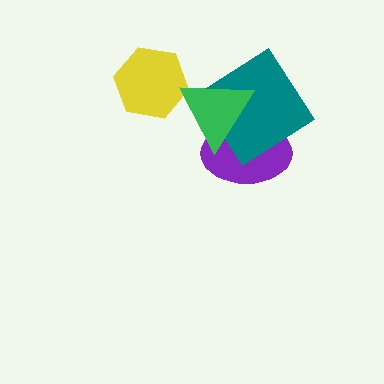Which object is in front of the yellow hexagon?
The green triangle is in front of the yellow hexagon.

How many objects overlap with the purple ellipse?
2 objects overlap with the purple ellipse.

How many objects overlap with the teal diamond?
2 objects overlap with the teal diamond.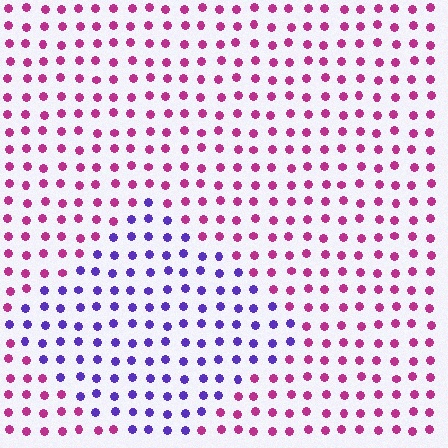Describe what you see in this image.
The image is filled with small magenta elements in a uniform arrangement. A diamond-shaped region is visible where the elements are tinted to a slightly different hue, forming a subtle color boundary.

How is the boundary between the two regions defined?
The boundary is defined purely by a slight shift in hue (about 62 degrees). Spacing, size, and orientation are identical on both sides.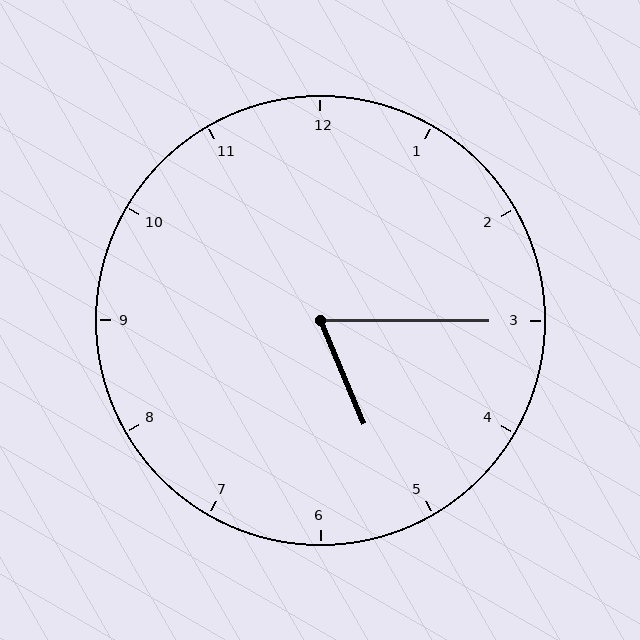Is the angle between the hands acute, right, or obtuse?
It is acute.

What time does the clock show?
5:15.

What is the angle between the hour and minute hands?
Approximately 68 degrees.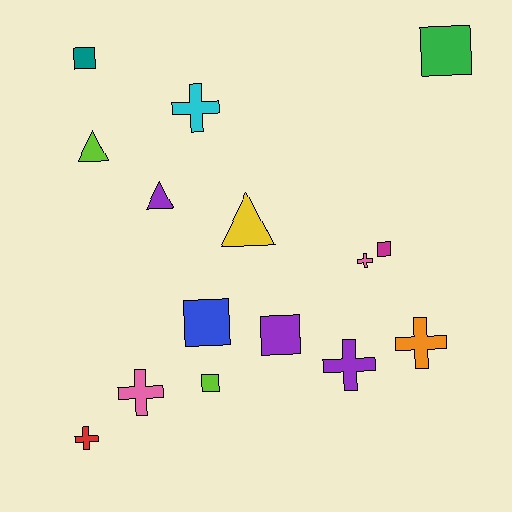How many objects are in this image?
There are 15 objects.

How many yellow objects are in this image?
There is 1 yellow object.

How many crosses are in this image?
There are 6 crosses.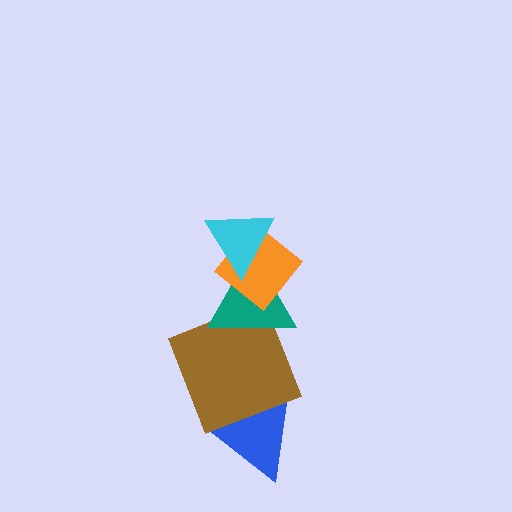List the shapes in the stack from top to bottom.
From top to bottom: the cyan triangle, the orange diamond, the teal triangle, the brown square, the blue triangle.